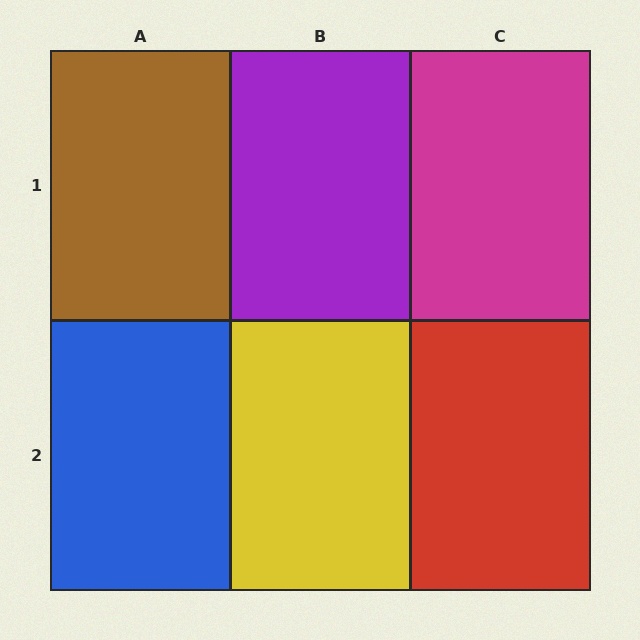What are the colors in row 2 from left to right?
Blue, yellow, red.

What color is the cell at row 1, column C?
Magenta.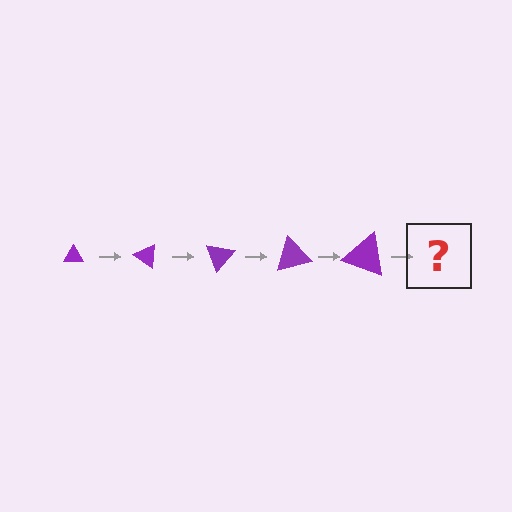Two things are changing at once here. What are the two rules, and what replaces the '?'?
The two rules are that the triangle grows larger each step and it rotates 35 degrees each step. The '?' should be a triangle, larger than the previous one and rotated 175 degrees from the start.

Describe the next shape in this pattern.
It should be a triangle, larger than the previous one and rotated 175 degrees from the start.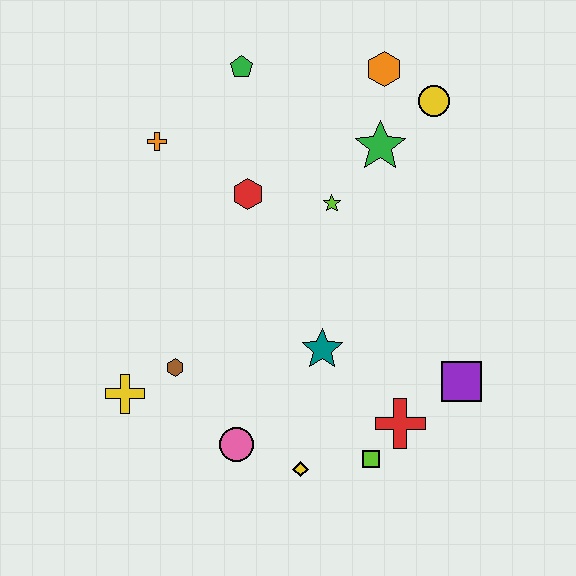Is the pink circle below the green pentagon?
Yes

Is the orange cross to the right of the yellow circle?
No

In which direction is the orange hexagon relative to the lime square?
The orange hexagon is above the lime square.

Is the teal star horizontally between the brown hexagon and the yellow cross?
No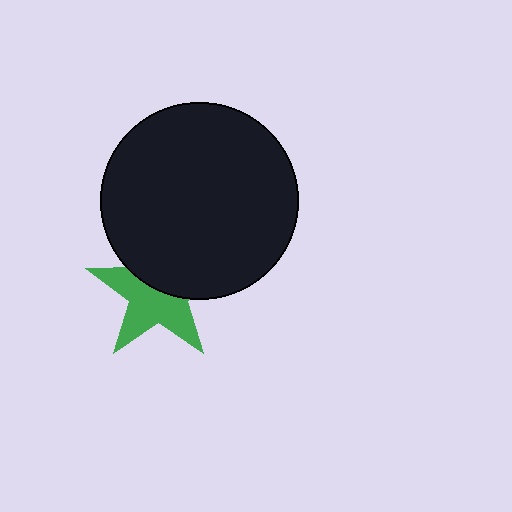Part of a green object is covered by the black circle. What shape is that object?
It is a star.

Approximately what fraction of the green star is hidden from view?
Roughly 43% of the green star is hidden behind the black circle.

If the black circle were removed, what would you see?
You would see the complete green star.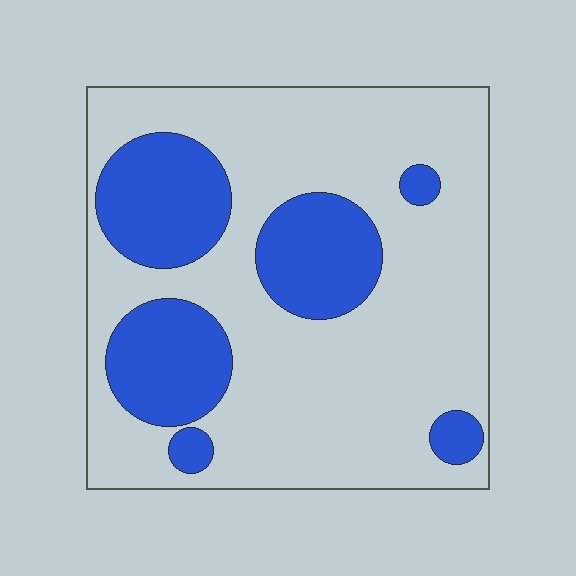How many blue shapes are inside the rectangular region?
6.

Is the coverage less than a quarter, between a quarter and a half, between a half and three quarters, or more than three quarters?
Between a quarter and a half.